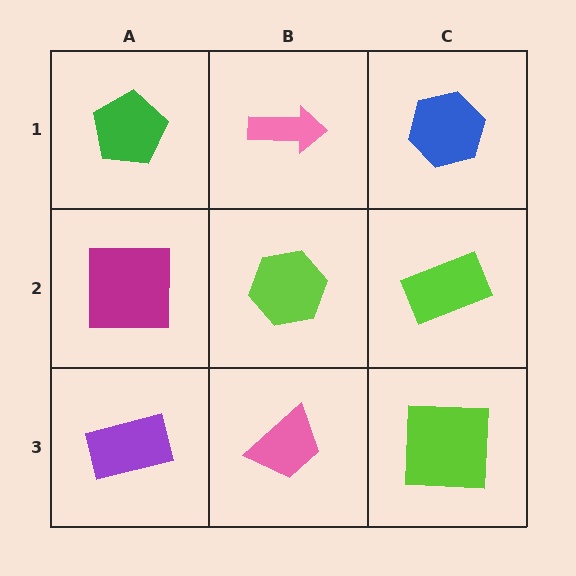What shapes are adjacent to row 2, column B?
A pink arrow (row 1, column B), a pink trapezoid (row 3, column B), a magenta square (row 2, column A), a lime rectangle (row 2, column C).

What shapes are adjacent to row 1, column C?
A lime rectangle (row 2, column C), a pink arrow (row 1, column B).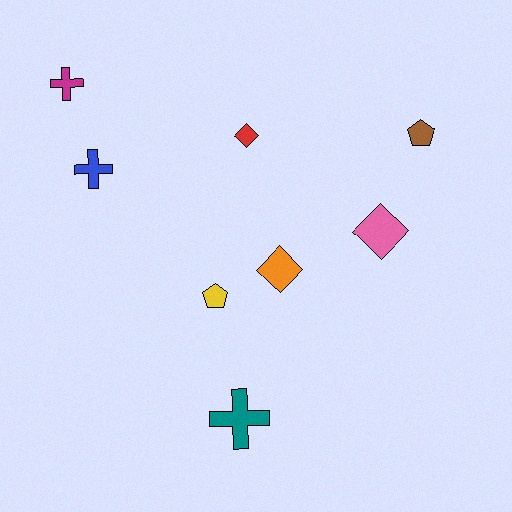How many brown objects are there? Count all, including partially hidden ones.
There is 1 brown object.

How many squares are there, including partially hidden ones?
There are no squares.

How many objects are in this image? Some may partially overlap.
There are 8 objects.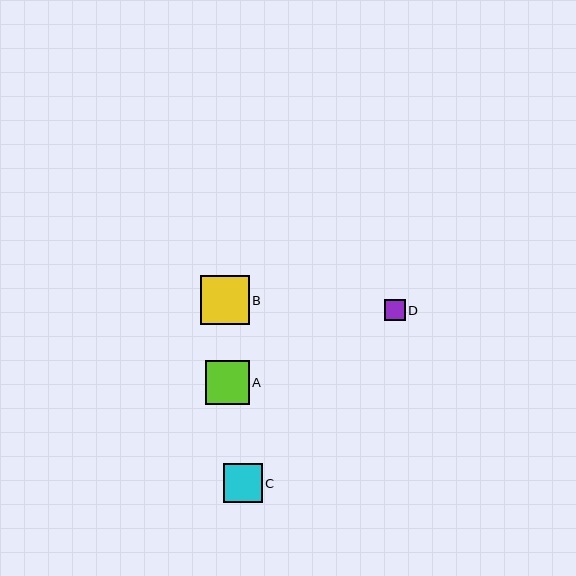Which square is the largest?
Square B is the largest with a size of approximately 48 pixels.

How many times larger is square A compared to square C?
Square A is approximately 1.1 times the size of square C.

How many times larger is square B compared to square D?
Square B is approximately 2.3 times the size of square D.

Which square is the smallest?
Square D is the smallest with a size of approximately 21 pixels.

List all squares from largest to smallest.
From largest to smallest: B, A, C, D.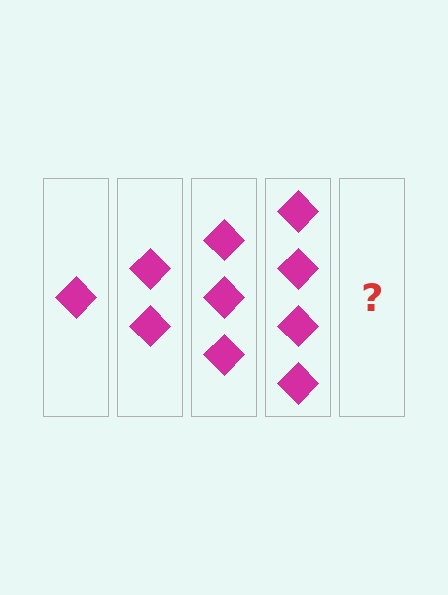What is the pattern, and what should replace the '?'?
The pattern is that each step adds one more diamond. The '?' should be 5 diamonds.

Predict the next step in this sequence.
The next step is 5 diamonds.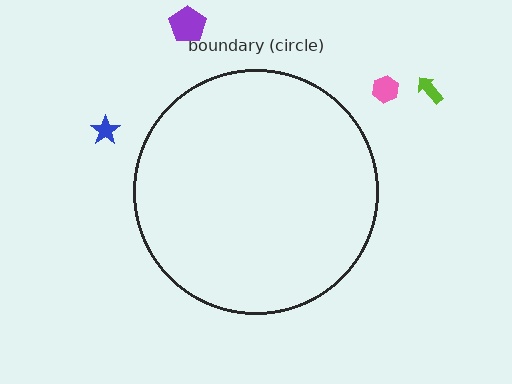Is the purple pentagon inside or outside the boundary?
Outside.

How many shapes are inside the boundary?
0 inside, 4 outside.